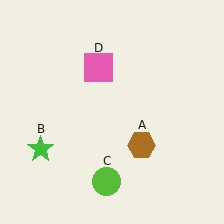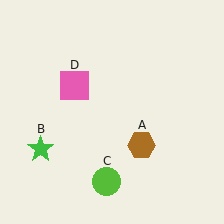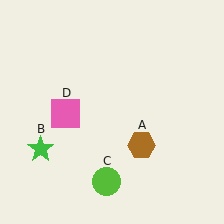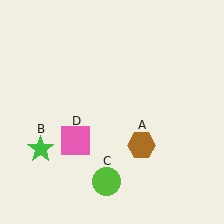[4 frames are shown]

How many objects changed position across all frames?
1 object changed position: pink square (object D).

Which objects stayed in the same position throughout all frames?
Brown hexagon (object A) and green star (object B) and lime circle (object C) remained stationary.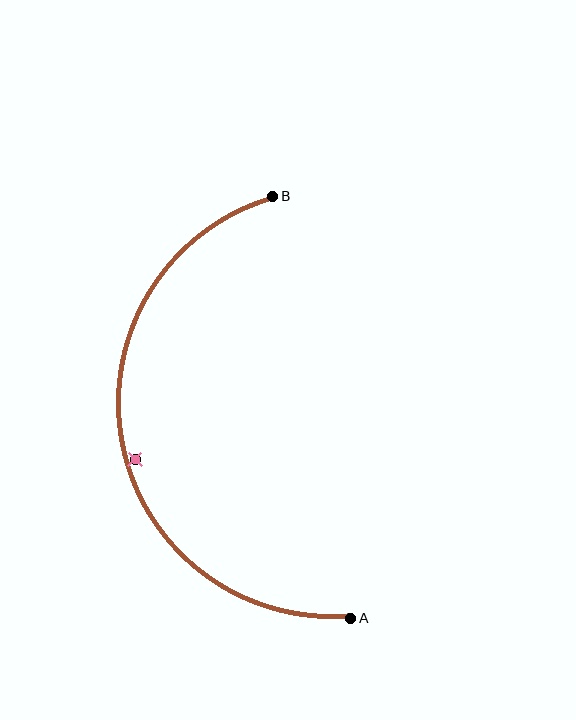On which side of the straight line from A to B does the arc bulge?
The arc bulges to the left of the straight line connecting A and B.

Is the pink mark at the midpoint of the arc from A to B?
No — the pink mark does not lie on the arc at all. It sits slightly inside the curve.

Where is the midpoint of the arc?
The arc midpoint is the point on the curve farthest from the straight line joining A and B. It sits to the left of that line.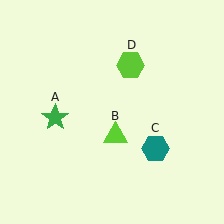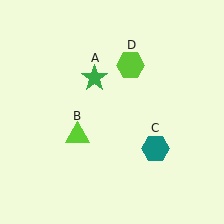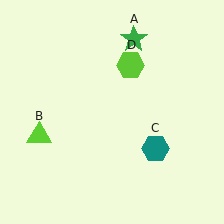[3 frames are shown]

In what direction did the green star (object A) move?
The green star (object A) moved up and to the right.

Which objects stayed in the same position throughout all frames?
Teal hexagon (object C) and lime hexagon (object D) remained stationary.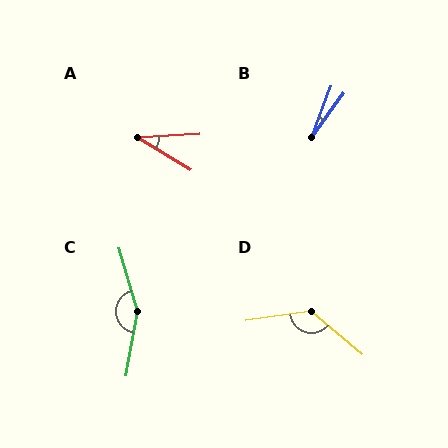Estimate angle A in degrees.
Approximately 34 degrees.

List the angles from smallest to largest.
B (16°), A (34°), D (132°), C (154°).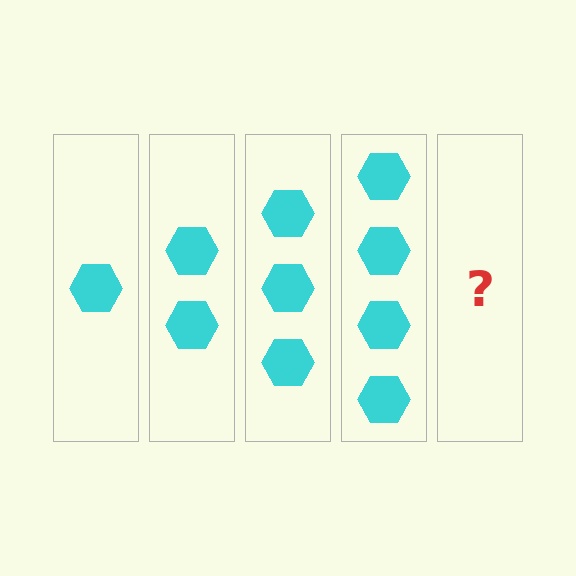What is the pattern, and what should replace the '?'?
The pattern is that each step adds one more hexagon. The '?' should be 5 hexagons.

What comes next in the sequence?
The next element should be 5 hexagons.